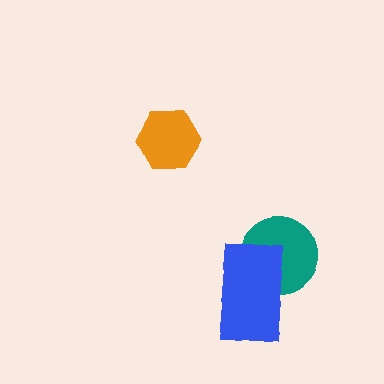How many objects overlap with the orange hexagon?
0 objects overlap with the orange hexagon.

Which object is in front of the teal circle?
The blue rectangle is in front of the teal circle.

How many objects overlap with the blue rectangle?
1 object overlaps with the blue rectangle.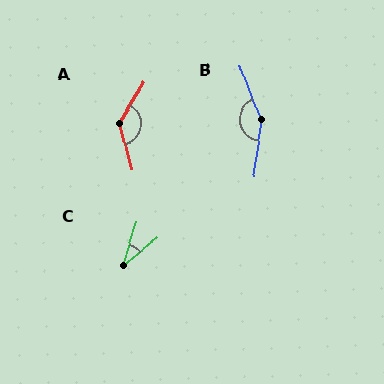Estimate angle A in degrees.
Approximately 134 degrees.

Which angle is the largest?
B, at approximately 151 degrees.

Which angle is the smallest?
C, at approximately 34 degrees.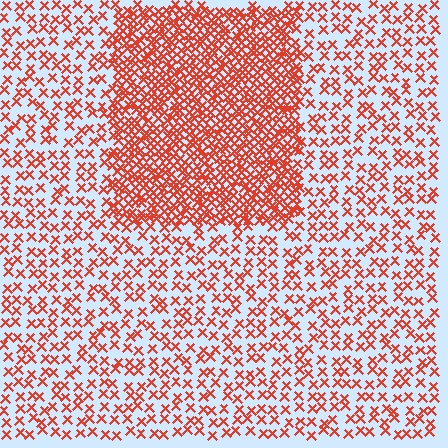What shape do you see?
I see a rectangle.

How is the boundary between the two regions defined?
The boundary is defined by a change in element density (approximately 2.5x ratio). All elements are the same color, size, and shape.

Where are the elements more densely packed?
The elements are more densely packed inside the rectangle boundary.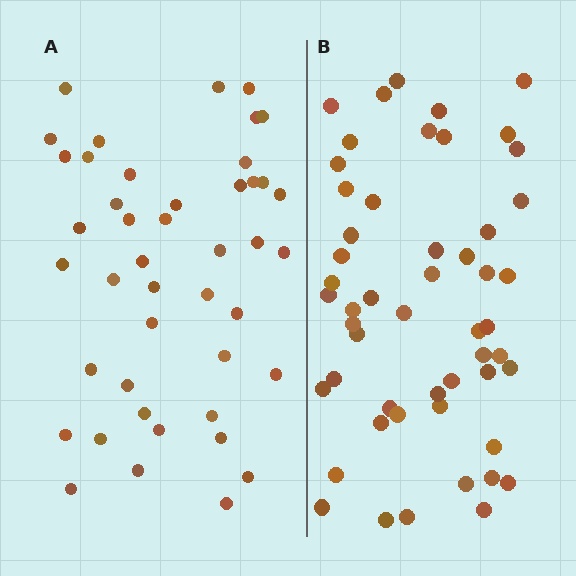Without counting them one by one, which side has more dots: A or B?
Region B (the right region) has more dots.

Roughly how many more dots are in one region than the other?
Region B has roughly 8 or so more dots than region A.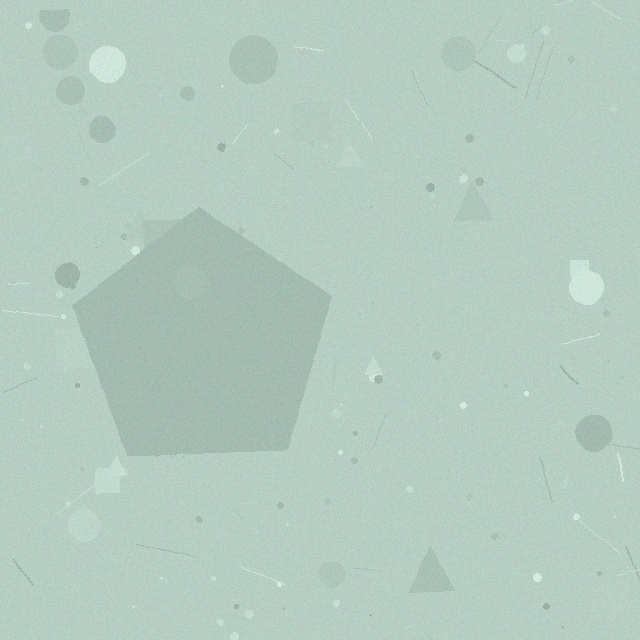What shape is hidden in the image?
A pentagon is hidden in the image.